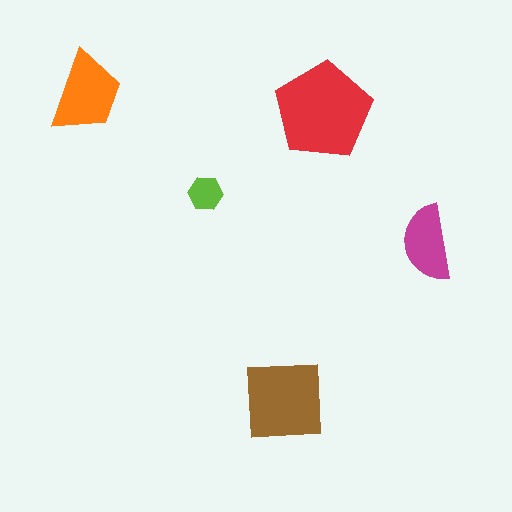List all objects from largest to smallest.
The red pentagon, the brown square, the orange trapezoid, the magenta semicircle, the lime hexagon.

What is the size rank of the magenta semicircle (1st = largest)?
4th.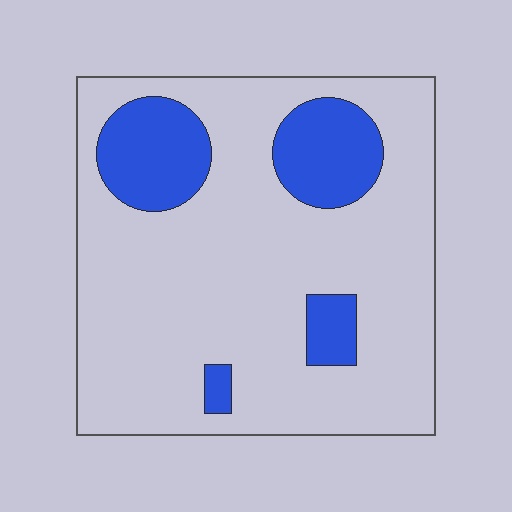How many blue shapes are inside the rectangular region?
4.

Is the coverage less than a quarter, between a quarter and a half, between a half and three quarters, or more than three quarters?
Less than a quarter.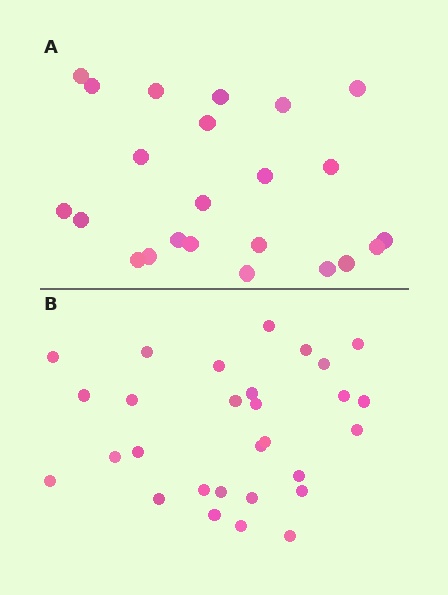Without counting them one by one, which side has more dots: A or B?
Region B (the bottom region) has more dots.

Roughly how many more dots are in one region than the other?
Region B has about 6 more dots than region A.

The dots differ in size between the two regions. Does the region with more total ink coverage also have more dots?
No. Region A has more total ink coverage because its dots are larger, but region B actually contains more individual dots. Total area can be misleading — the number of items is what matters here.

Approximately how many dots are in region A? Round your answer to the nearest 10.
About 20 dots. (The exact count is 23, which rounds to 20.)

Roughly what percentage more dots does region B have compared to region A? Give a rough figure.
About 25% more.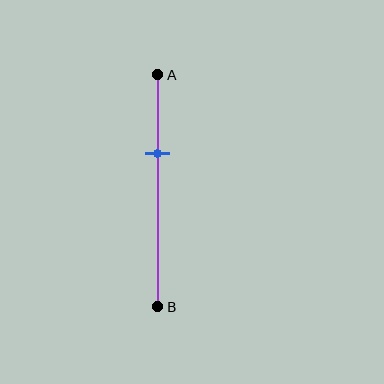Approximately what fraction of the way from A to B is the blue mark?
The blue mark is approximately 35% of the way from A to B.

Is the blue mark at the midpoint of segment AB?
No, the mark is at about 35% from A, not at the 50% midpoint.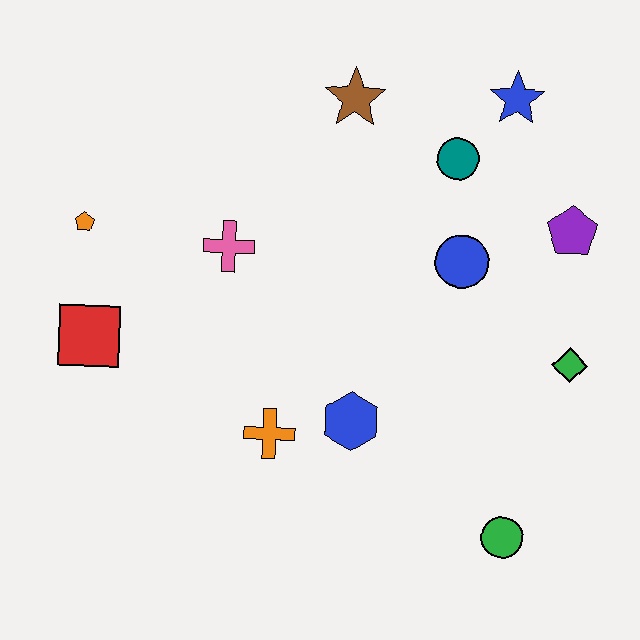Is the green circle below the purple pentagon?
Yes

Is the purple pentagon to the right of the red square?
Yes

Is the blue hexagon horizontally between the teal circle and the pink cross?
Yes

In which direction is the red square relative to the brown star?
The red square is to the left of the brown star.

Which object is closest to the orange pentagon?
The red square is closest to the orange pentagon.